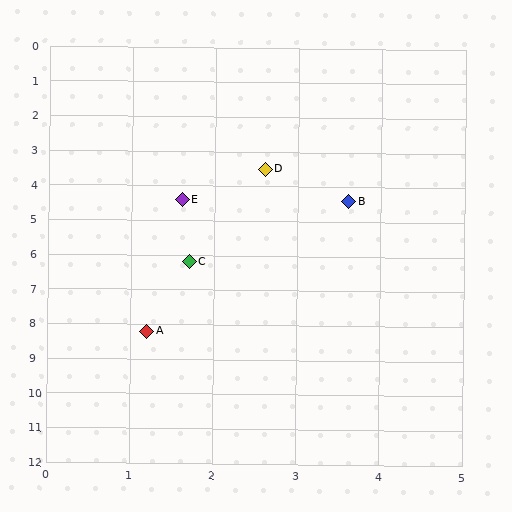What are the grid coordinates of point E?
Point E is at approximately (1.6, 4.4).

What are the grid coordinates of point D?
Point D is at approximately (2.6, 3.5).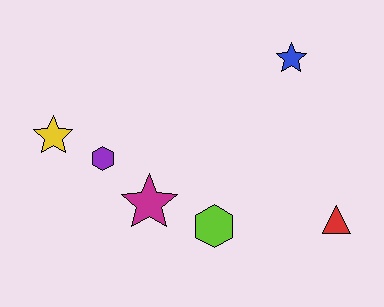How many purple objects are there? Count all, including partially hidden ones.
There is 1 purple object.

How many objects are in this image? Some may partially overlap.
There are 6 objects.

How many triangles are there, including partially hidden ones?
There is 1 triangle.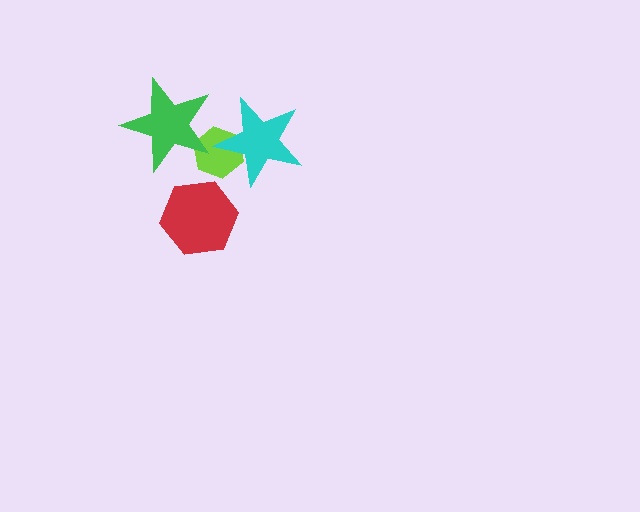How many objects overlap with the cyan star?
1 object overlaps with the cyan star.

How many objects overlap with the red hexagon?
0 objects overlap with the red hexagon.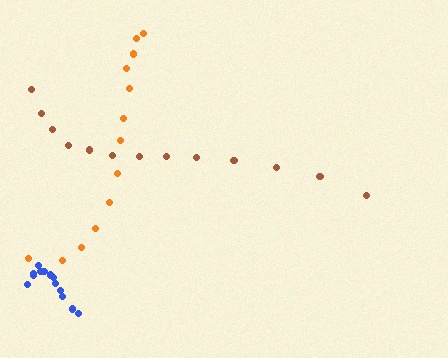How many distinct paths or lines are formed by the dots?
There are 3 distinct paths.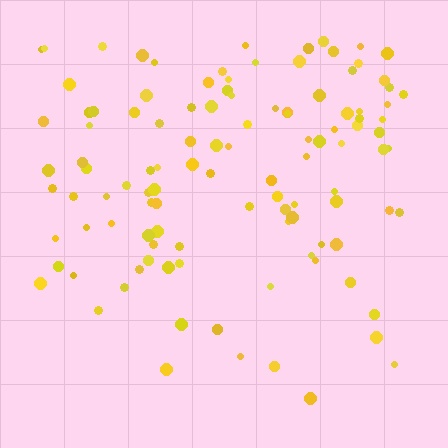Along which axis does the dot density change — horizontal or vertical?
Vertical.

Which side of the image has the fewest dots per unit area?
The bottom.